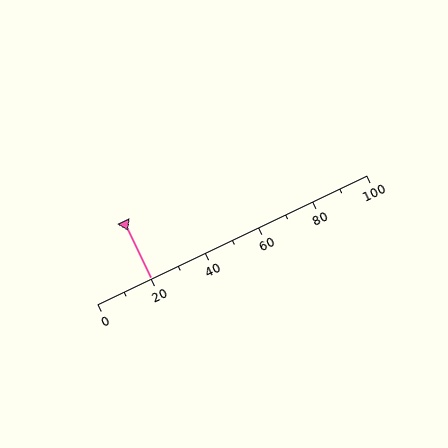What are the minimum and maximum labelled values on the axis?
The axis runs from 0 to 100.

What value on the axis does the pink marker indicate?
The marker indicates approximately 20.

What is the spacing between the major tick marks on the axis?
The major ticks are spaced 20 apart.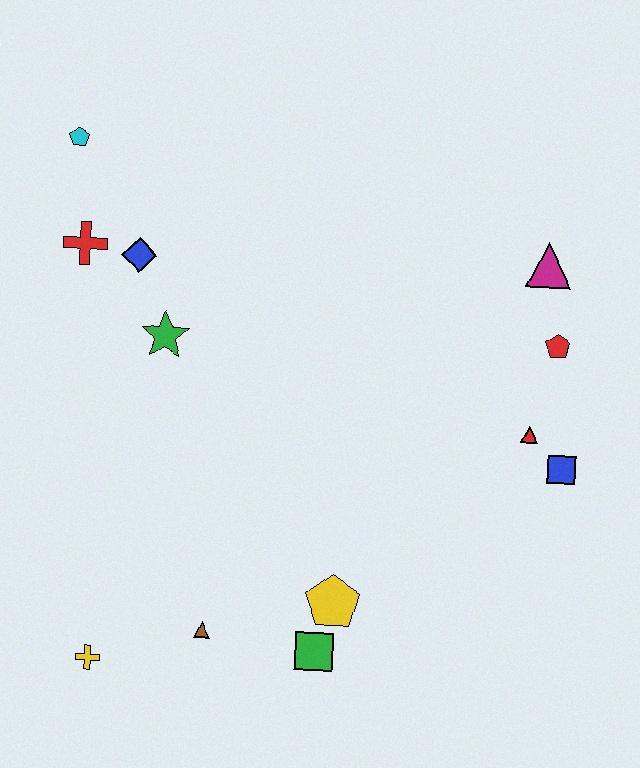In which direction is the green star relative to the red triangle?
The green star is to the left of the red triangle.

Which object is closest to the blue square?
The red triangle is closest to the blue square.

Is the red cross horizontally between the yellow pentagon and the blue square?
No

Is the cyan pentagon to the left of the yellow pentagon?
Yes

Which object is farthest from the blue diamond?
The blue square is farthest from the blue diamond.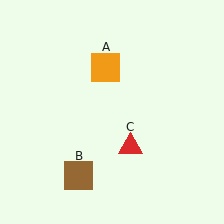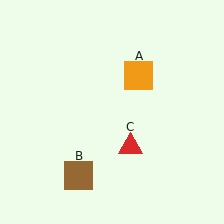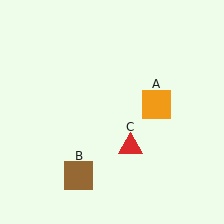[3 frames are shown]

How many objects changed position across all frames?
1 object changed position: orange square (object A).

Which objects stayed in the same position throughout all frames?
Brown square (object B) and red triangle (object C) remained stationary.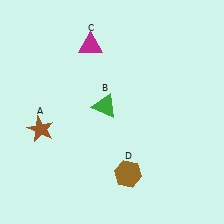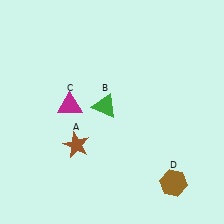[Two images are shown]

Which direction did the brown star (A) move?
The brown star (A) moved right.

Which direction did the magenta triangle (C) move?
The magenta triangle (C) moved down.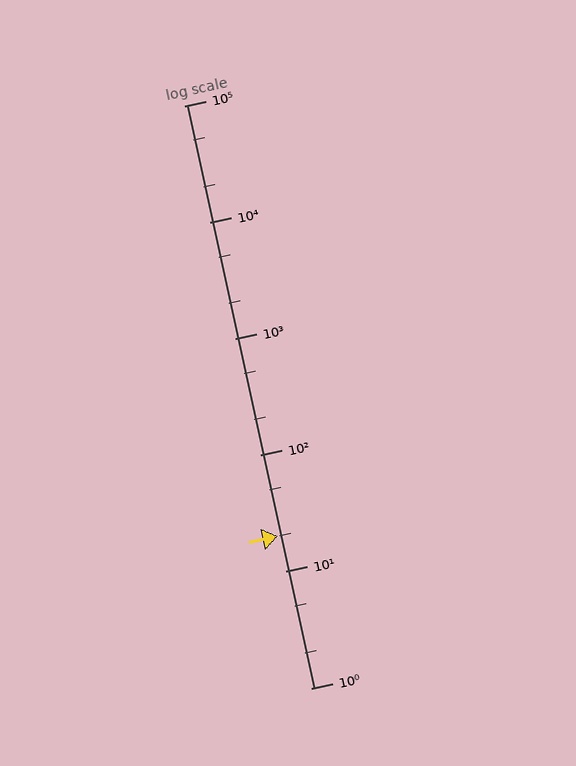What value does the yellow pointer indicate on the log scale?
The pointer indicates approximately 20.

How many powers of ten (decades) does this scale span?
The scale spans 5 decades, from 1 to 100000.